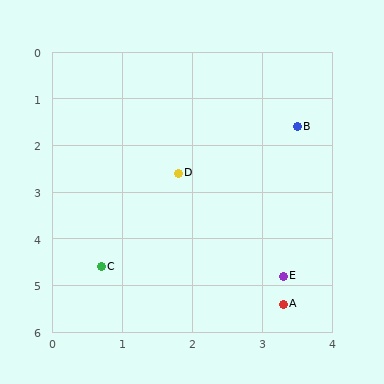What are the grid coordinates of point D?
Point D is at approximately (1.8, 2.6).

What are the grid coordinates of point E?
Point E is at approximately (3.3, 4.8).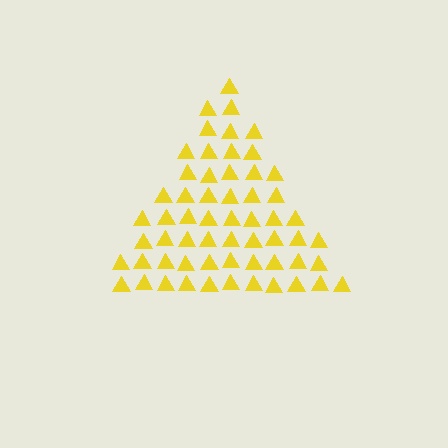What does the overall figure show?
The overall figure shows a triangle.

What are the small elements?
The small elements are triangles.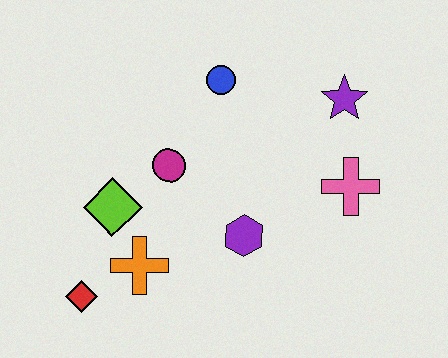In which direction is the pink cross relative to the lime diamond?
The pink cross is to the right of the lime diamond.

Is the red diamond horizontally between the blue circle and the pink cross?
No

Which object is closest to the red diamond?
The orange cross is closest to the red diamond.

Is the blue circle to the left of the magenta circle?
No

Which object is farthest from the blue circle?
The red diamond is farthest from the blue circle.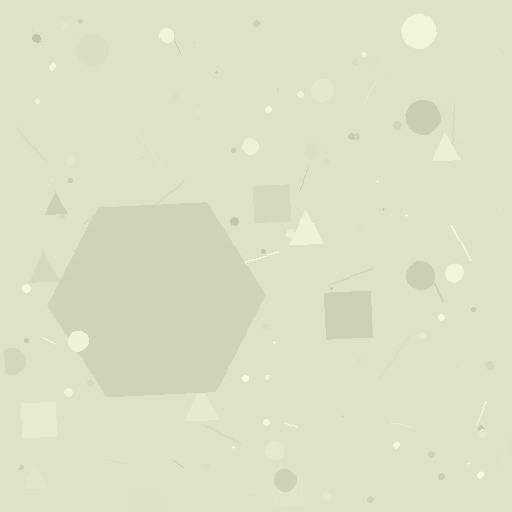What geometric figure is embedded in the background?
A hexagon is embedded in the background.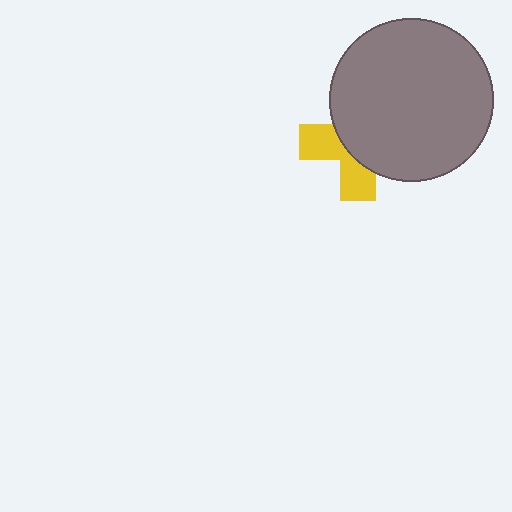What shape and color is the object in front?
The object in front is a gray circle.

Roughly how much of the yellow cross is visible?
A small part of it is visible (roughly 40%).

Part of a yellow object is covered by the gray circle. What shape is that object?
It is a cross.